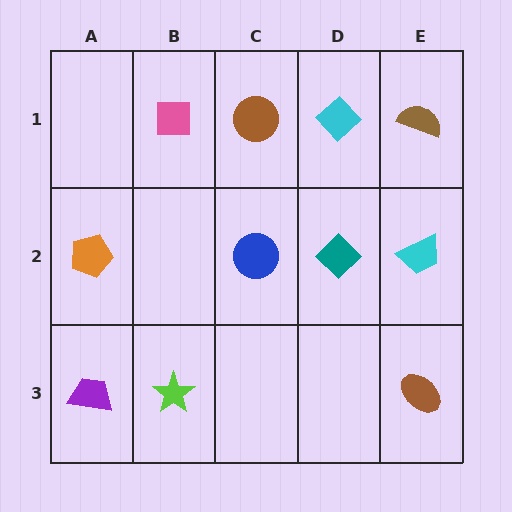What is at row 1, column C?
A brown circle.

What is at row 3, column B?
A lime star.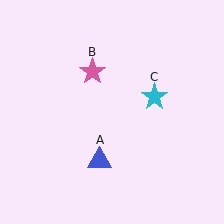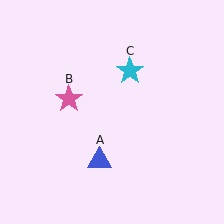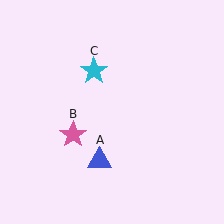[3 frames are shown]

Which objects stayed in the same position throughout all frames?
Blue triangle (object A) remained stationary.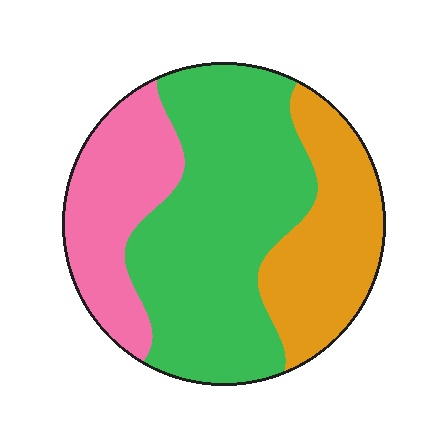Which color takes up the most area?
Green, at roughly 50%.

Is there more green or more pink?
Green.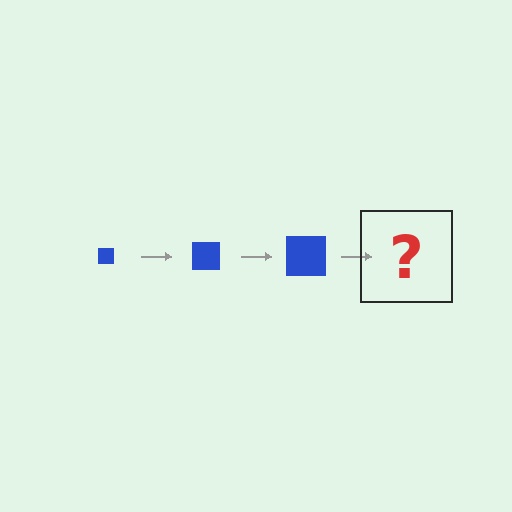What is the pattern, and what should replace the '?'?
The pattern is that the square gets progressively larger each step. The '?' should be a blue square, larger than the previous one.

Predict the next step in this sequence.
The next step is a blue square, larger than the previous one.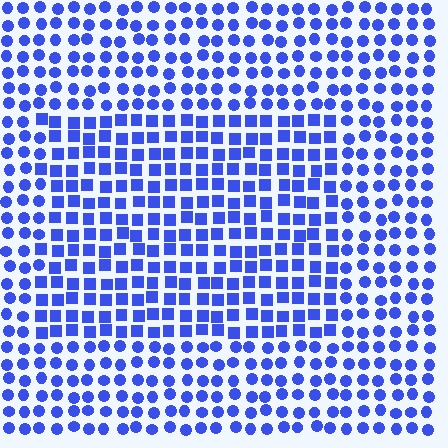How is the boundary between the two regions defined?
The boundary is defined by a change in element shape: squares inside vs. circles outside. All elements share the same color and spacing.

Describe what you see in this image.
The image is filled with small blue elements arranged in a uniform grid. A rectangle-shaped region contains squares, while the surrounding area contains circles. The boundary is defined purely by the change in element shape.